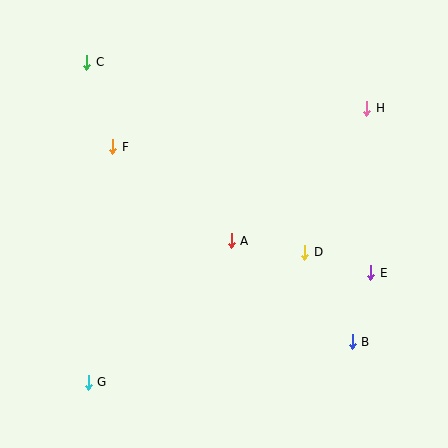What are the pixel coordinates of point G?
Point G is at (88, 382).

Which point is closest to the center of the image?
Point A at (231, 241) is closest to the center.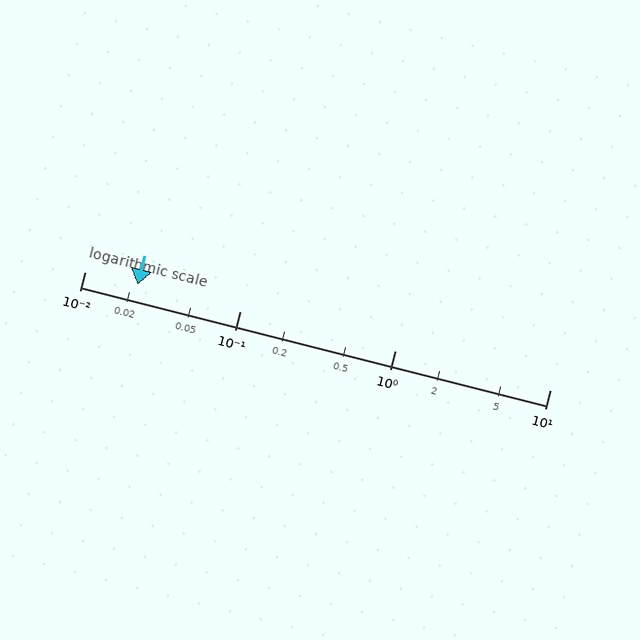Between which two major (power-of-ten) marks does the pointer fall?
The pointer is between 0.01 and 0.1.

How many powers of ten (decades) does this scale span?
The scale spans 3 decades, from 0.01 to 10.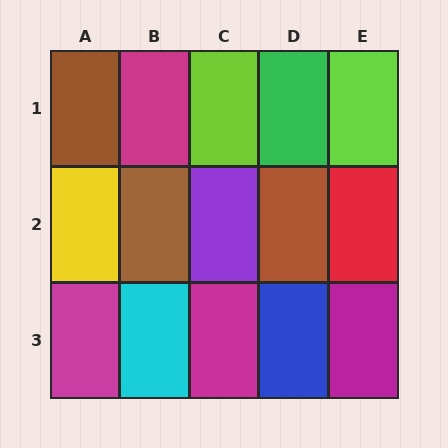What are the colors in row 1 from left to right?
Brown, magenta, lime, green, lime.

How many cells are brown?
3 cells are brown.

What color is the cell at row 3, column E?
Magenta.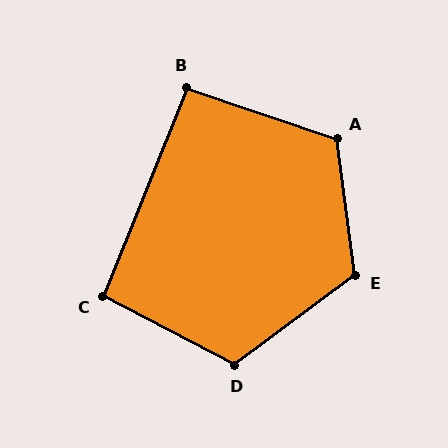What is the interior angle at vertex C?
Approximately 96 degrees (obtuse).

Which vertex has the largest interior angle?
E, at approximately 119 degrees.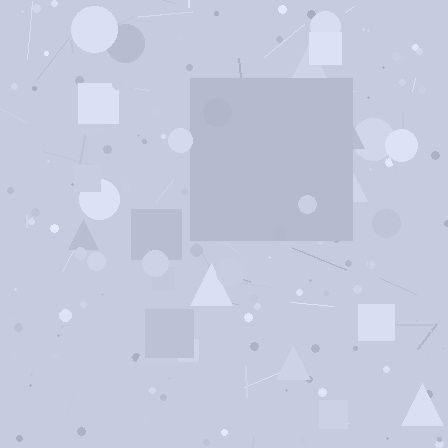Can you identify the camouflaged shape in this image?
The camouflaged shape is a square.